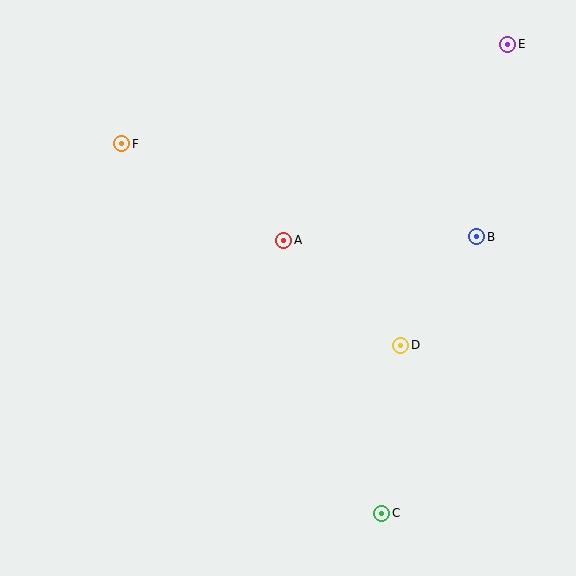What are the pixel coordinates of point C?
Point C is at (382, 513).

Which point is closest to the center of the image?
Point A at (284, 240) is closest to the center.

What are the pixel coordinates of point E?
Point E is at (508, 44).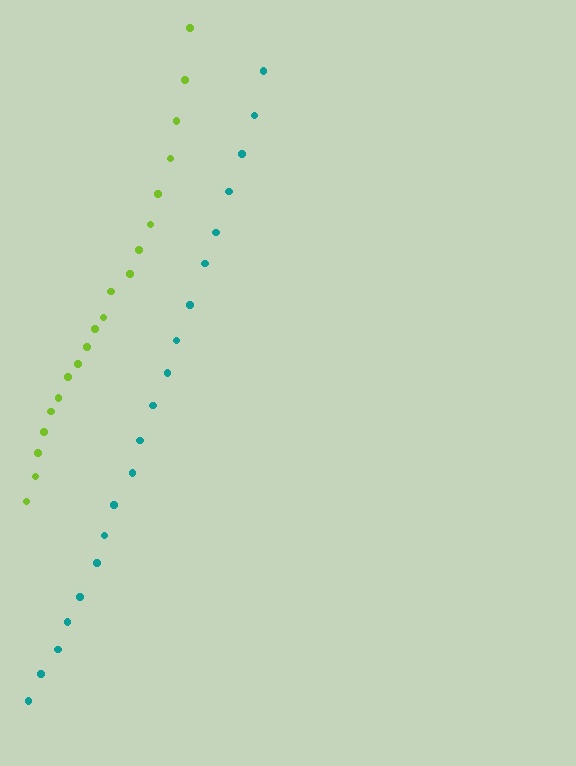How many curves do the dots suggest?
There are 2 distinct paths.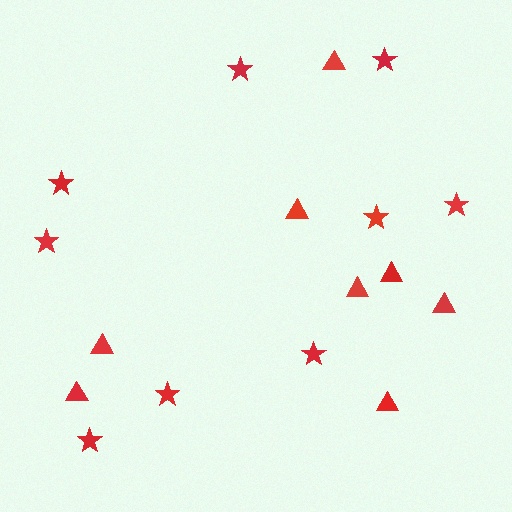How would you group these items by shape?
There are 2 groups: one group of triangles (8) and one group of stars (9).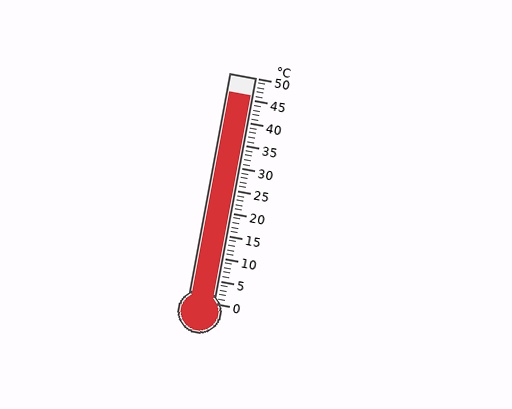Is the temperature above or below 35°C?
The temperature is above 35°C.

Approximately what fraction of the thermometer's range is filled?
The thermometer is filled to approximately 90% of its range.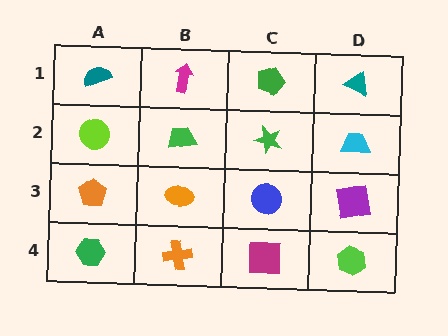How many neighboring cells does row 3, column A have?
3.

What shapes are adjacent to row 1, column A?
A lime circle (row 2, column A), a magenta arrow (row 1, column B).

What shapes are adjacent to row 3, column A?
A lime circle (row 2, column A), a green hexagon (row 4, column A), an orange ellipse (row 3, column B).